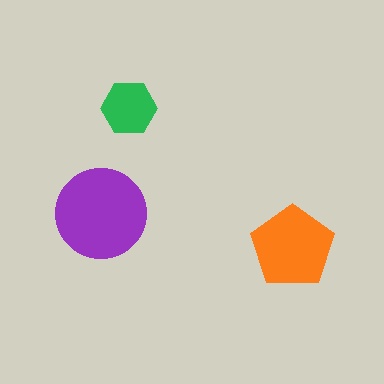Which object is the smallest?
The green hexagon.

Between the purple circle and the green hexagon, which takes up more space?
The purple circle.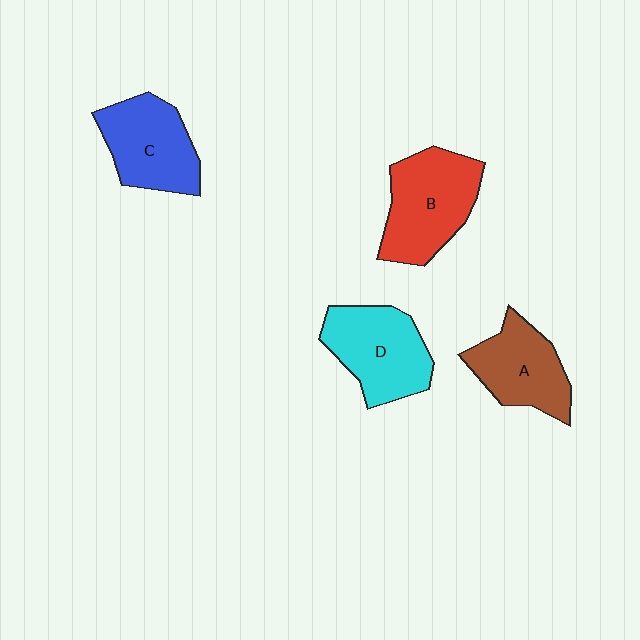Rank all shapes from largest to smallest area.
From largest to smallest: B (red), D (cyan), C (blue), A (brown).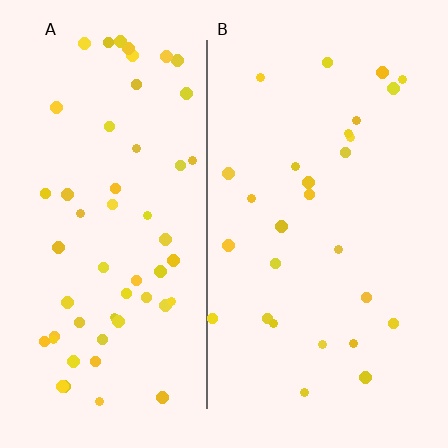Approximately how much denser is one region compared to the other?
Approximately 2.0× — region A over region B.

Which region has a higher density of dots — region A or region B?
A (the left).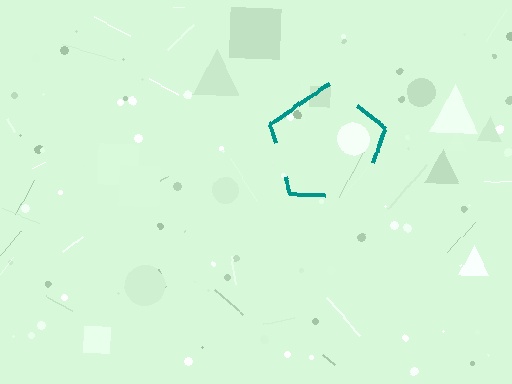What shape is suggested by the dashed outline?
The dashed outline suggests a pentagon.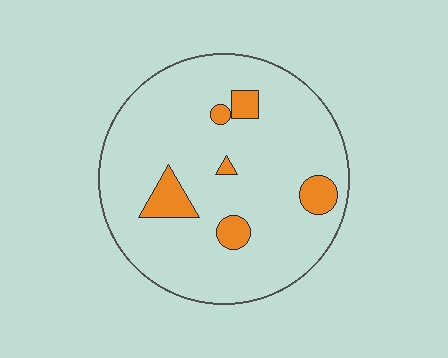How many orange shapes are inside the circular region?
6.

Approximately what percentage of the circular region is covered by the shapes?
Approximately 10%.